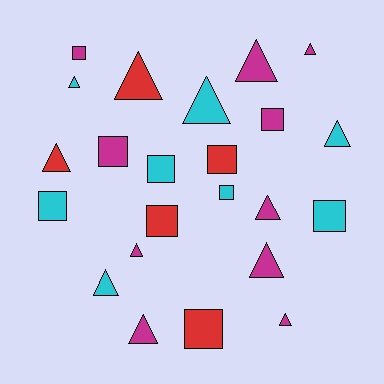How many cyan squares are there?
There are 4 cyan squares.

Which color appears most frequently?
Magenta, with 10 objects.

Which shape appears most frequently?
Triangle, with 13 objects.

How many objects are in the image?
There are 23 objects.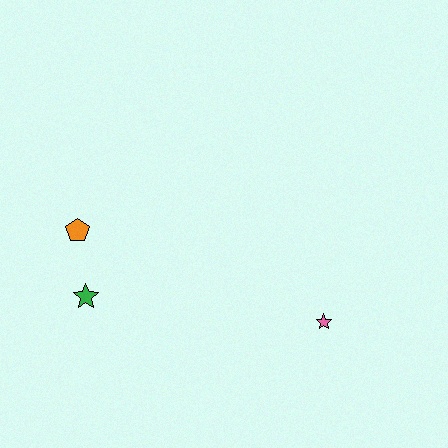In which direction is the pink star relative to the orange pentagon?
The pink star is to the right of the orange pentagon.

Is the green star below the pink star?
No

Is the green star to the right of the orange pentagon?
Yes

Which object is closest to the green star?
The orange pentagon is closest to the green star.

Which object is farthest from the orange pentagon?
The pink star is farthest from the orange pentagon.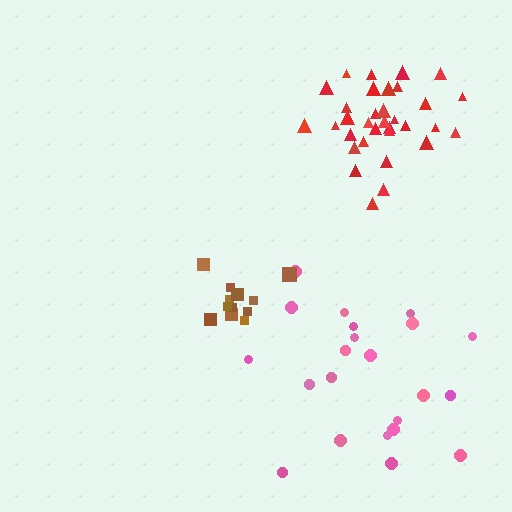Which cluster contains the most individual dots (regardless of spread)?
Red (33).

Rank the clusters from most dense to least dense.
red, brown, pink.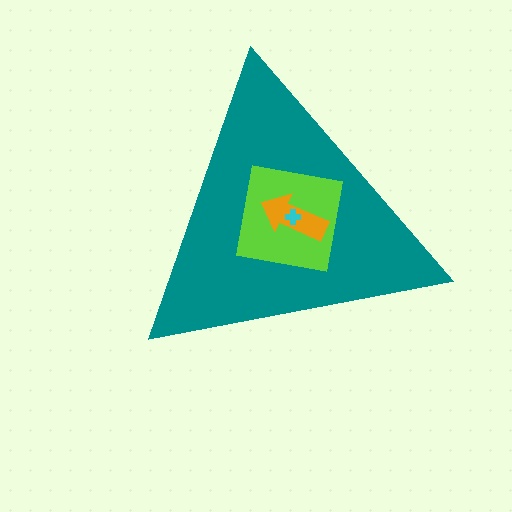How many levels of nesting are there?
4.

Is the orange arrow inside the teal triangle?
Yes.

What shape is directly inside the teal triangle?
The lime square.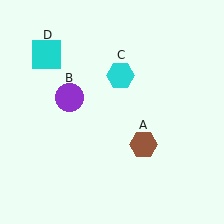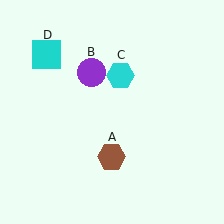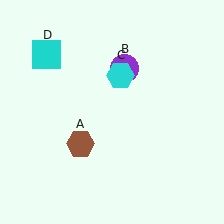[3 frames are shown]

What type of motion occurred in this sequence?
The brown hexagon (object A), purple circle (object B) rotated clockwise around the center of the scene.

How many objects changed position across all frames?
2 objects changed position: brown hexagon (object A), purple circle (object B).